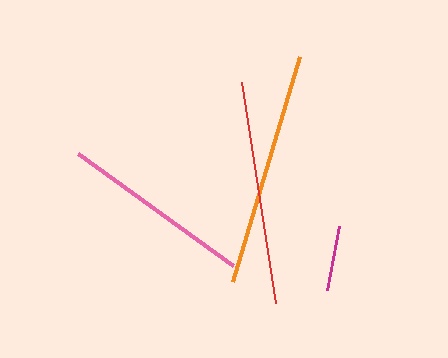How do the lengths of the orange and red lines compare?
The orange and red lines are approximately the same length.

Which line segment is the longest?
The orange line is the longest at approximately 236 pixels.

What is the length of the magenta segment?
The magenta segment is approximately 65 pixels long.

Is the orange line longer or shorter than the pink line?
The orange line is longer than the pink line.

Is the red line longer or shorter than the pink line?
The red line is longer than the pink line.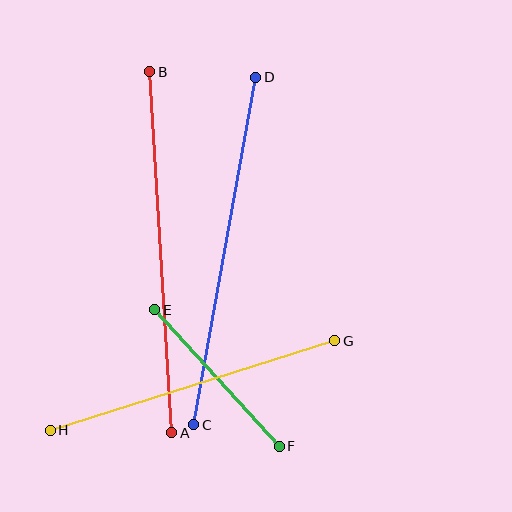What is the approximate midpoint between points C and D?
The midpoint is at approximately (225, 251) pixels.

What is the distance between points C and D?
The distance is approximately 353 pixels.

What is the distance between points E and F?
The distance is approximately 185 pixels.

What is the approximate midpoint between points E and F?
The midpoint is at approximately (217, 378) pixels.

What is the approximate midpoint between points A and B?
The midpoint is at approximately (161, 252) pixels.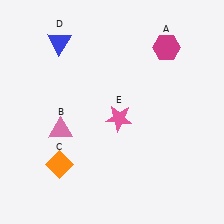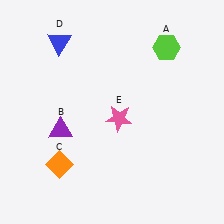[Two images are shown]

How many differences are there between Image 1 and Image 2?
There are 2 differences between the two images.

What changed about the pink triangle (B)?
In Image 1, B is pink. In Image 2, it changed to purple.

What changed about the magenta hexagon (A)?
In Image 1, A is magenta. In Image 2, it changed to lime.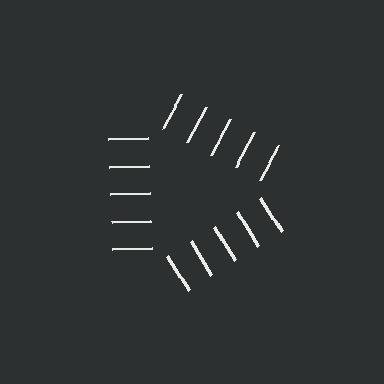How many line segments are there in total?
15 — 5 along each of the 3 edges.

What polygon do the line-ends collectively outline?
An illusory triangle — the line segments terminate on its edges but no continuous stroke is drawn.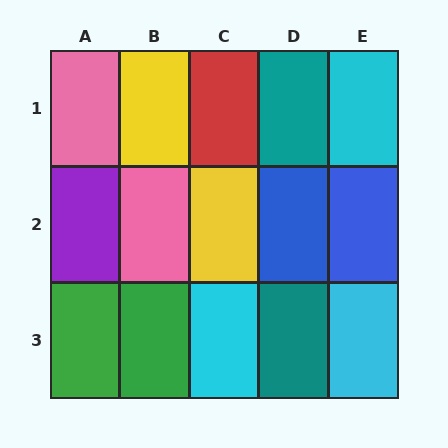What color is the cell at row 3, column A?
Green.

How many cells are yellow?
2 cells are yellow.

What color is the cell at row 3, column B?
Green.